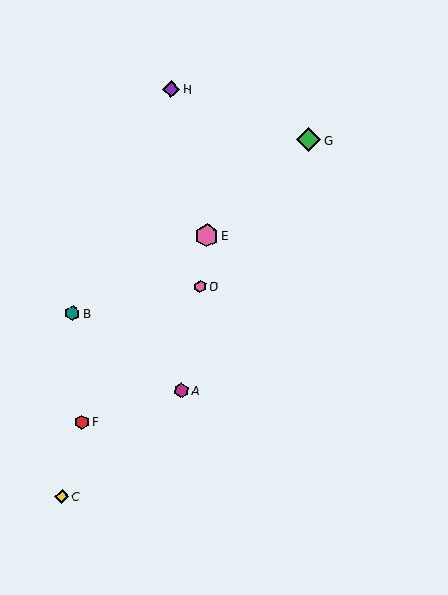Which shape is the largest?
The green diamond (labeled G) is the largest.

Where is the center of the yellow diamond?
The center of the yellow diamond is at (62, 497).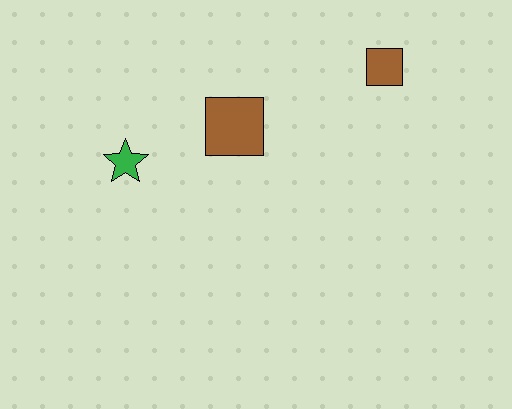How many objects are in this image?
There are 3 objects.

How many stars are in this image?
There is 1 star.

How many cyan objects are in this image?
There are no cyan objects.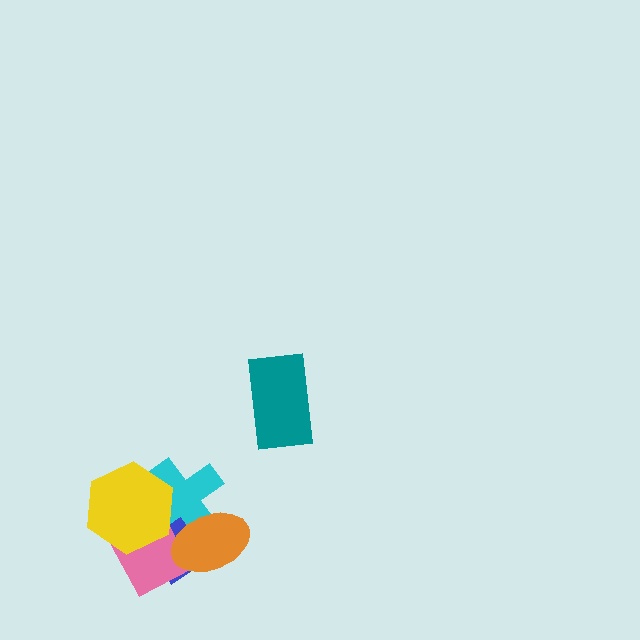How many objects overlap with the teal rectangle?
0 objects overlap with the teal rectangle.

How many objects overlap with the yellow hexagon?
3 objects overlap with the yellow hexagon.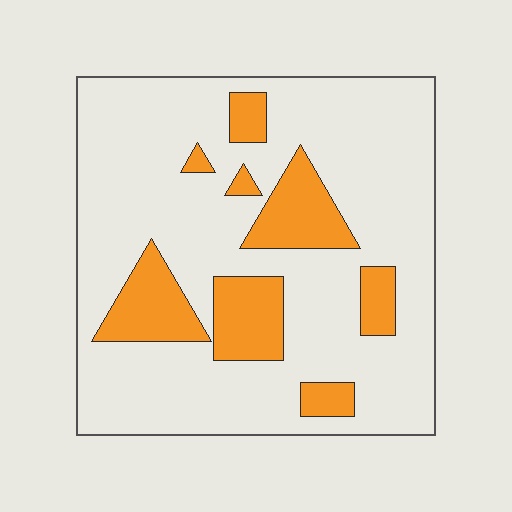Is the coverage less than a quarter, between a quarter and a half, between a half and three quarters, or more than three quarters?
Less than a quarter.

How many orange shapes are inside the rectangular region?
8.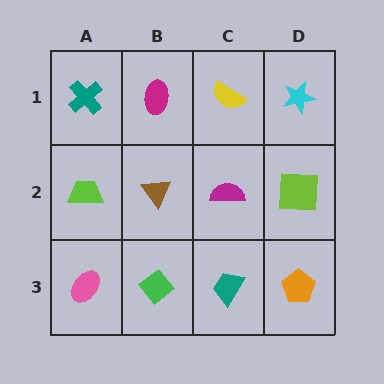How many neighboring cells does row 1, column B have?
3.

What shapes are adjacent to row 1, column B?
A brown triangle (row 2, column B), a teal cross (row 1, column A), a yellow semicircle (row 1, column C).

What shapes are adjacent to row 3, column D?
A lime square (row 2, column D), a teal trapezoid (row 3, column C).